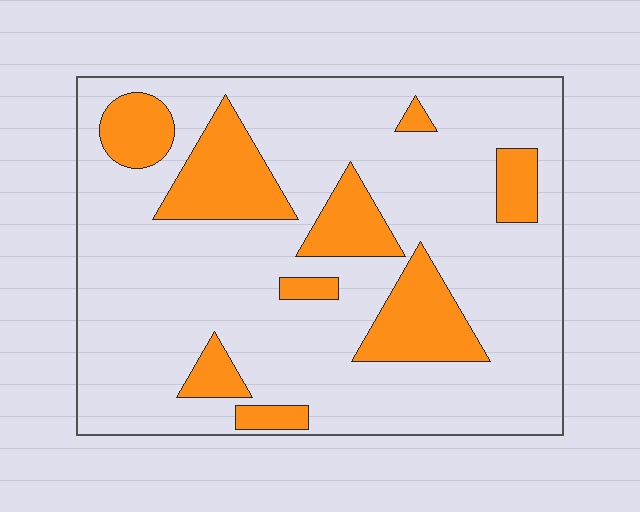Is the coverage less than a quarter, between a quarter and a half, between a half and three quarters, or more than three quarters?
Less than a quarter.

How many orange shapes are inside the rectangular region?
9.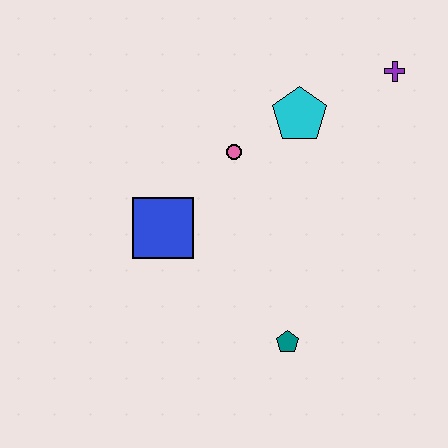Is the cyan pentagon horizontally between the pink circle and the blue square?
No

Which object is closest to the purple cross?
The cyan pentagon is closest to the purple cross.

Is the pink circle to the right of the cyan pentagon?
No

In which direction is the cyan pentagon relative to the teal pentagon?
The cyan pentagon is above the teal pentagon.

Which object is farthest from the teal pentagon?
The purple cross is farthest from the teal pentagon.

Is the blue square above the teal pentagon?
Yes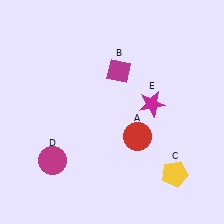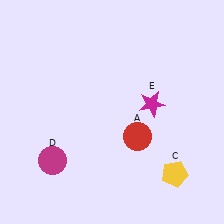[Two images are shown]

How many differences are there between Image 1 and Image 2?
There is 1 difference between the two images.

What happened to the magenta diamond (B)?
The magenta diamond (B) was removed in Image 2. It was in the top-right area of Image 1.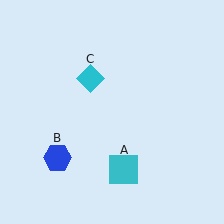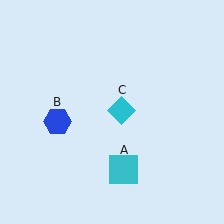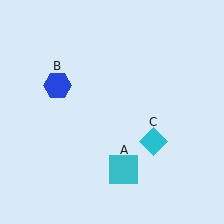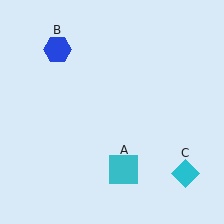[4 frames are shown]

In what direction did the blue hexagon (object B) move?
The blue hexagon (object B) moved up.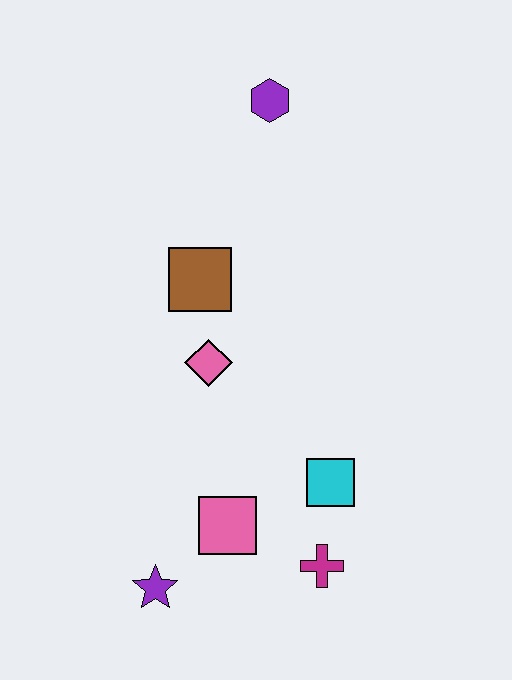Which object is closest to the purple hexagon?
The brown square is closest to the purple hexagon.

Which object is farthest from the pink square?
The purple hexagon is farthest from the pink square.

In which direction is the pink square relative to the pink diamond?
The pink square is below the pink diamond.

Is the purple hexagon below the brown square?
No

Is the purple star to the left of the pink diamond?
Yes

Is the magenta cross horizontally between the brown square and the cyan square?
Yes